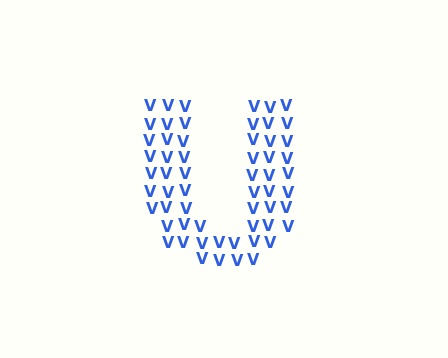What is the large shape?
The large shape is the letter U.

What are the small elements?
The small elements are letter V's.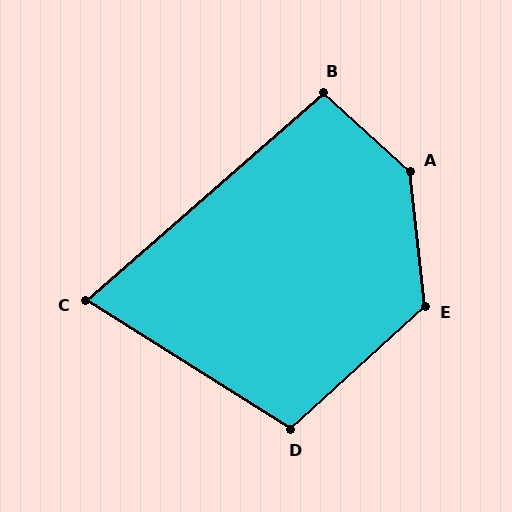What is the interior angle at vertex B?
Approximately 97 degrees (obtuse).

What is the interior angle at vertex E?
Approximately 126 degrees (obtuse).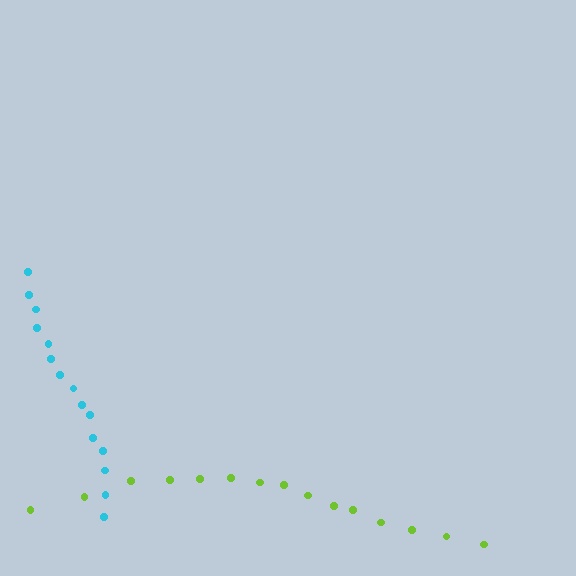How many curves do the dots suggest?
There are 2 distinct paths.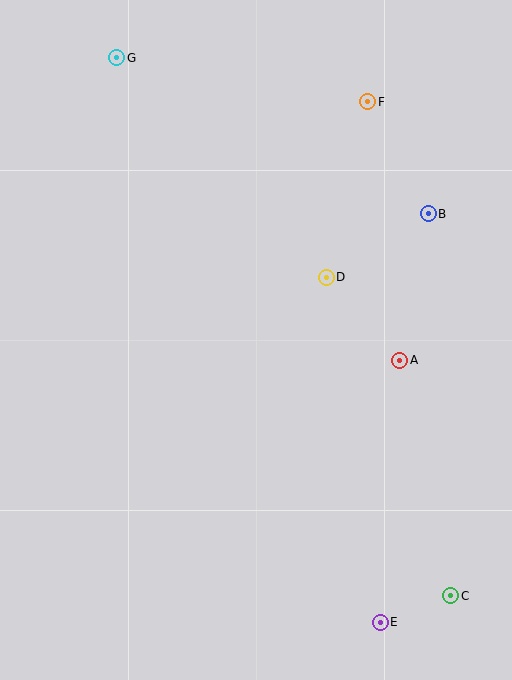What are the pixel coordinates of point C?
Point C is at (451, 596).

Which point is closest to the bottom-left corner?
Point E is closest to the bottom-left corner.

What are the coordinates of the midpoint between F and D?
The midpoint between F and D is at (347, 189).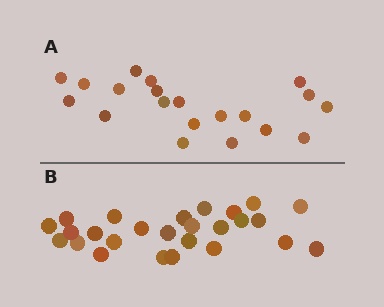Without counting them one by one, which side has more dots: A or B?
Region B (the bottom region) has more dots.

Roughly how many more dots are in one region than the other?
Region B has about 6 more dots than region A.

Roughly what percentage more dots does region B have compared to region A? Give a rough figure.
About 30% more.